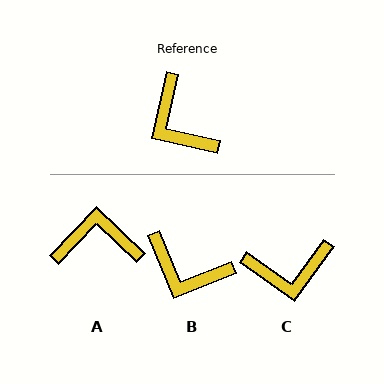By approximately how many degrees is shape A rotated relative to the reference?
Approximately 121 degrees clockwise.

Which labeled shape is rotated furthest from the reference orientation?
A, about 121 degrees away.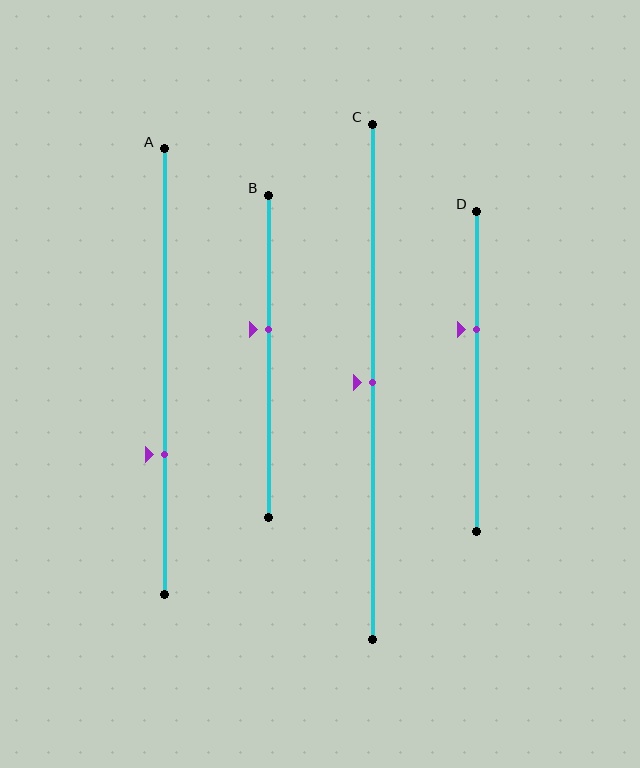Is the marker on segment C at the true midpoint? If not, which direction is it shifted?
Yes, the marker on segment C is at the true midpoint.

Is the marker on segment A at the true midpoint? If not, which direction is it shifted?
No, the marker on segment A is shifted downward by about 19% of the segment length.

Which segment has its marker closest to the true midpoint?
Segment C has its marker closest to the true midpoint.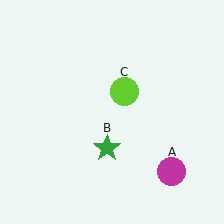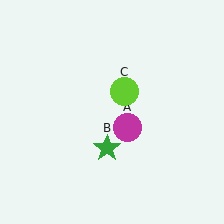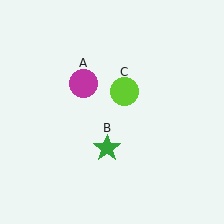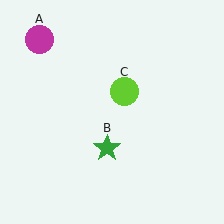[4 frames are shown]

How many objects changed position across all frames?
1 object changed position: magenta circle (object A).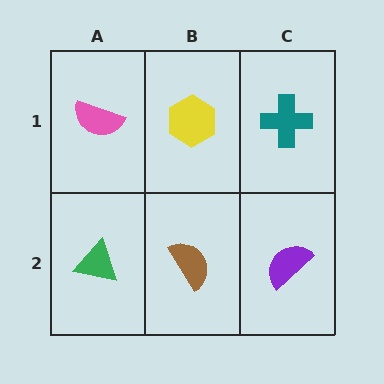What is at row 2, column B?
A brown semicircle.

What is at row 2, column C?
A purple semicircle.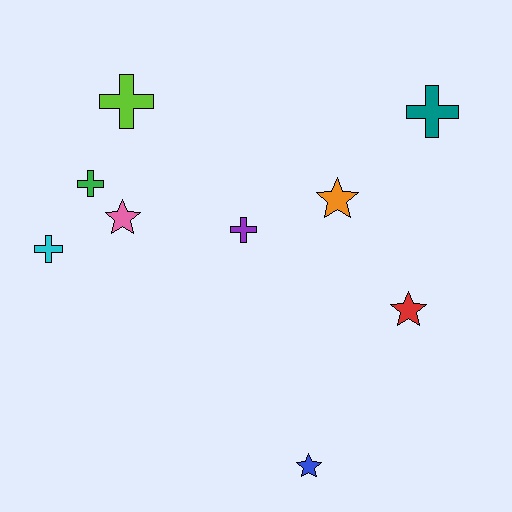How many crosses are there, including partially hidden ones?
There are 5 crosses.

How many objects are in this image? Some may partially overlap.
There are 9 objects.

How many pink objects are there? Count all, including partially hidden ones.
There is 1 pink object.